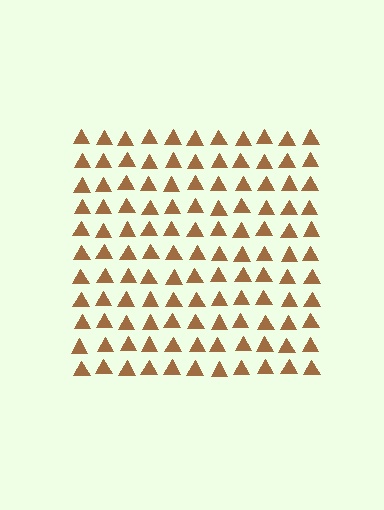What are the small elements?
The small elements are triangles.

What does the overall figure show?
The overall figure shows a square.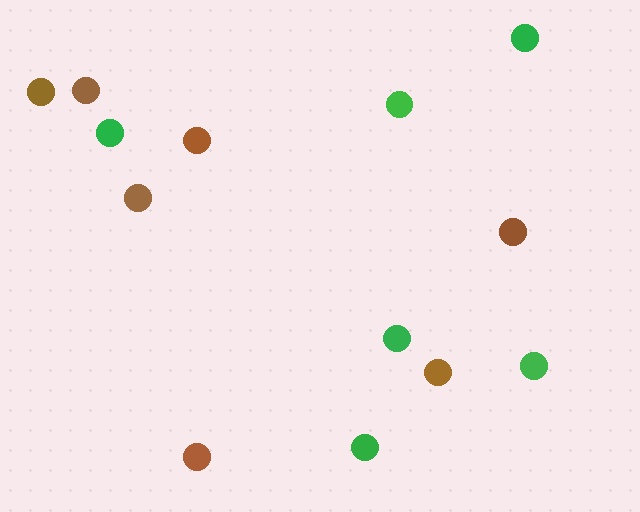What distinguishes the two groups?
There are 2 groups: one group of green circles (6) and one group of brown circles (7).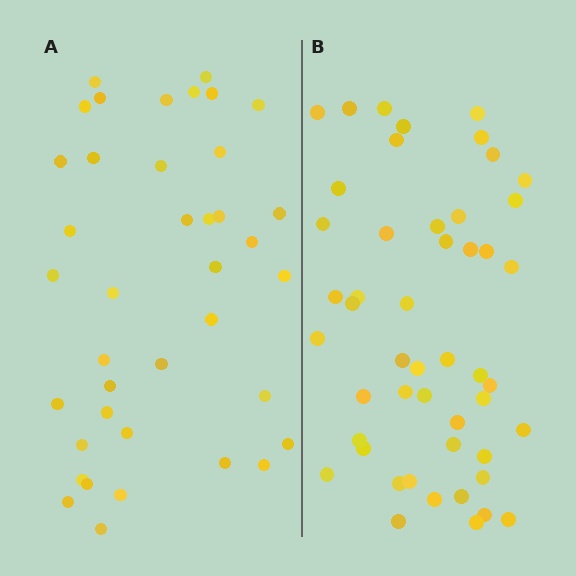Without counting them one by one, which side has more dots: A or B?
Region B (the right region) has more dots.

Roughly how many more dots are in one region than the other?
Region B has roughly 10 or so more dots than region A.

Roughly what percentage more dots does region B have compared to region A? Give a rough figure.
About 25% more.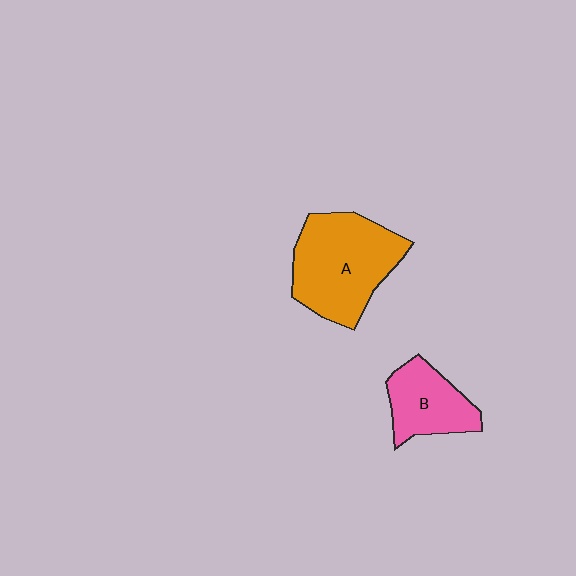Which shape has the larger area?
Shape A (orange).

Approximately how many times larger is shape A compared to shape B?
Approximately 1.7 times.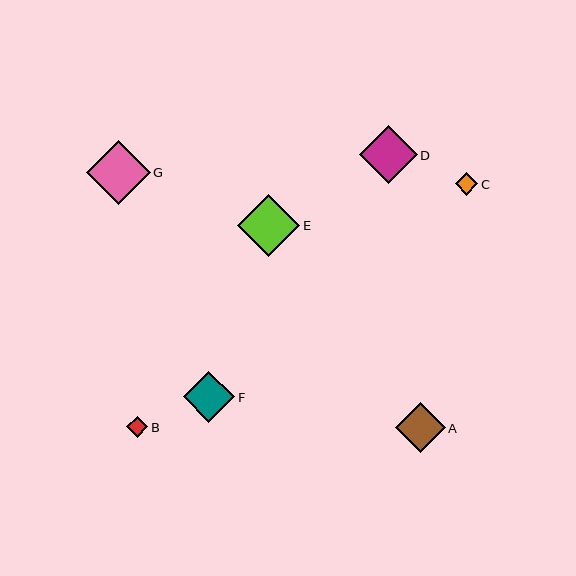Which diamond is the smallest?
Diamond B is the smallest with a size of approximately 21 pixels.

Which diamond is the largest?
Diamond G is the largest with a size of approximately 64 pixels.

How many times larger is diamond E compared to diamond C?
Diamond E is approximately 2.7 times the size of diamond C.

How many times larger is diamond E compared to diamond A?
Diamond E is approximately 1.2 times the size of diamond A.